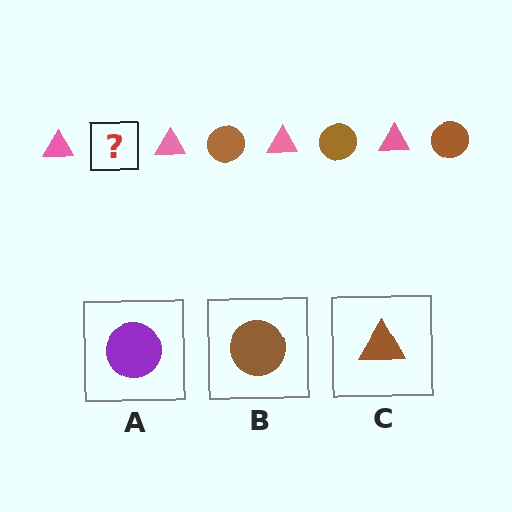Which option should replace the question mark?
Option B.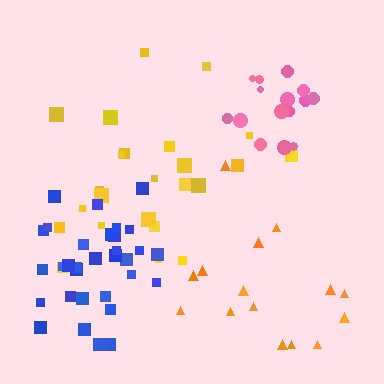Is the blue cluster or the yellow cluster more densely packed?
Blue.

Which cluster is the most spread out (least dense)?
Orange.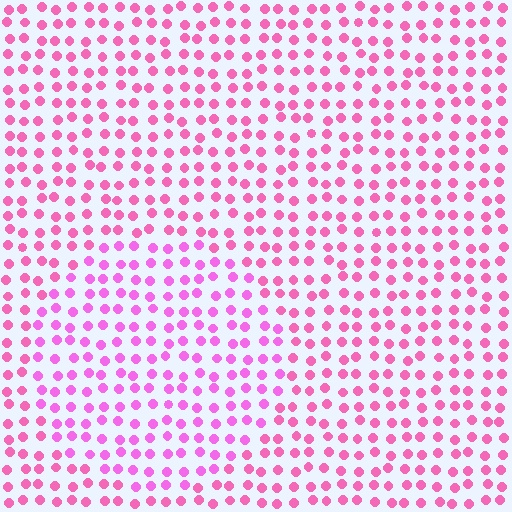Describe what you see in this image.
The image is filled with small pink elements in a uniform arrangement. A circle-shaped region is visible where the elements are tinted to a slightly different hue, forming a subtle color boundary.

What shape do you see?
I see a circle.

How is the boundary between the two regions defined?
The boundary is defined purely by a slight shift in hue (about 22 degrees). Spacing, size, and orientation are identical on both sides.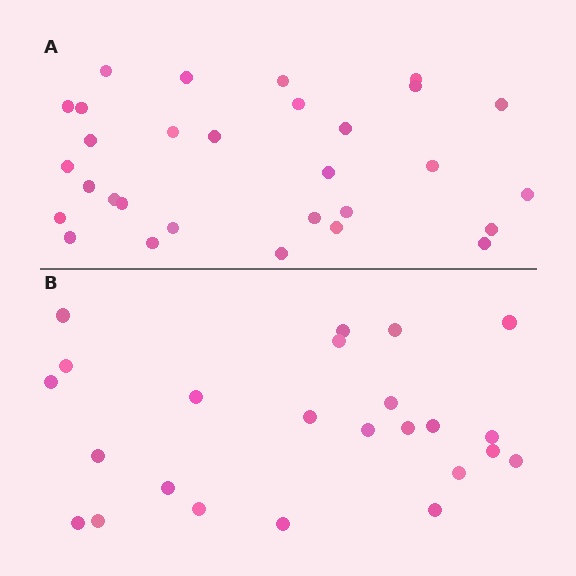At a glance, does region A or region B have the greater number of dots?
Region A (the top region) has more dots.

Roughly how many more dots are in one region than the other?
Region A has about 6 more dots than region B.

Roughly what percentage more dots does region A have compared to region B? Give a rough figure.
About 25% more.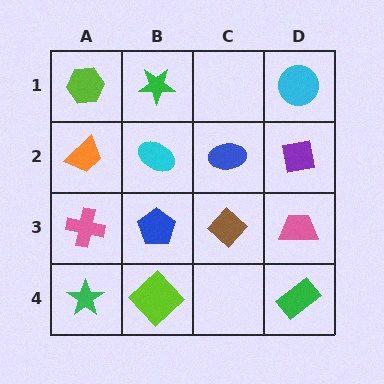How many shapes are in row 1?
3 shapes.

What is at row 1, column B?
A green star.